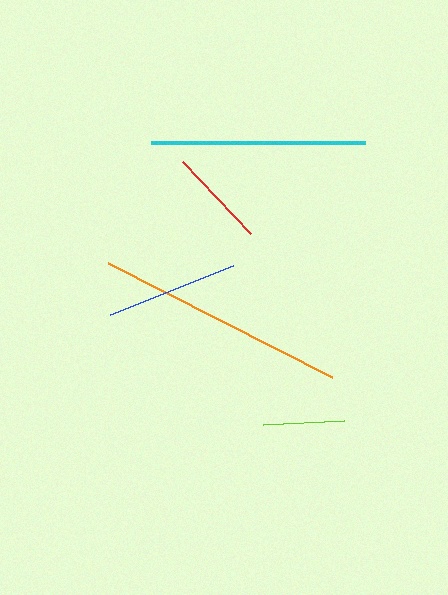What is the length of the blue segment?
The blue segment is approximately 132 pixels long.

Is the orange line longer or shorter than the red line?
The orange line is longer than the red line.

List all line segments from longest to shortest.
From longest to shortest: orange, cyan, blue, red, lime.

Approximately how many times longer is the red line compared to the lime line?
The red line is approximately 1.2 times the length of the lime line.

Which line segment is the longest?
The orange line is the longest at approximately 251 pixels.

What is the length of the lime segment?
The lime segment is approximately 80 pixels long.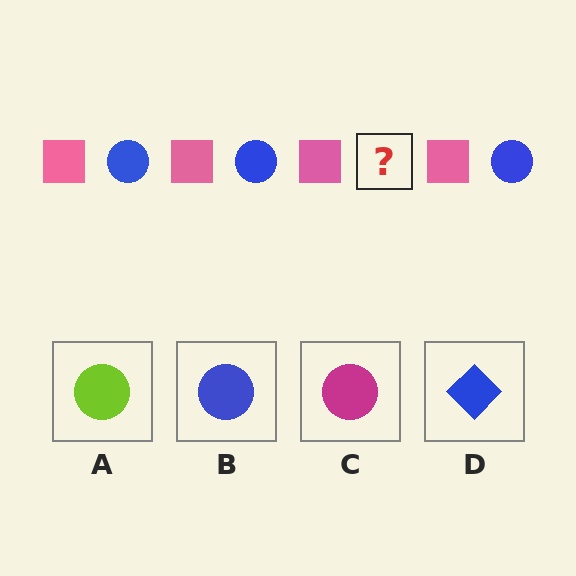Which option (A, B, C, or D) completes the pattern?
B.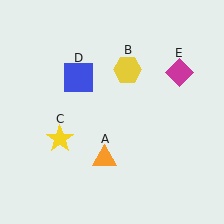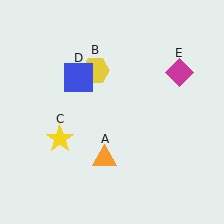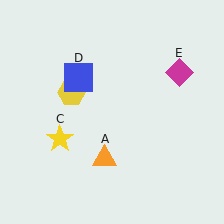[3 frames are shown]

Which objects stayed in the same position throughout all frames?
Orange triangle (object A) and yellow star (object C) and blue square (object D) and magenta diamond (object E) remained stationary.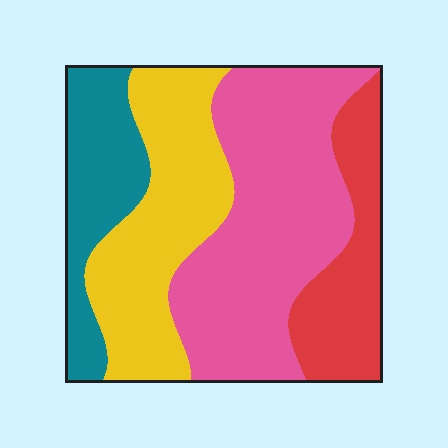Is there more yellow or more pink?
Pink.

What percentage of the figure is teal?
Teal covers 17% of the figure.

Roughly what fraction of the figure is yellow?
Yellow takes up between a sixth and a third of the figure.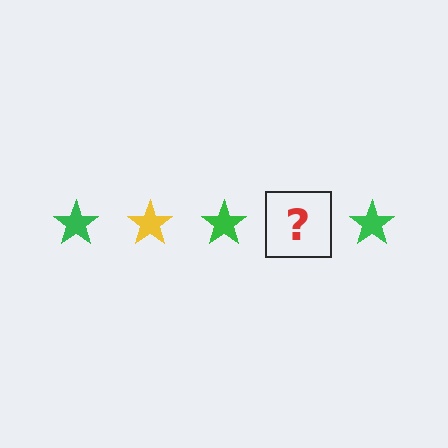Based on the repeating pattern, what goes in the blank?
The blank should be a yellow star.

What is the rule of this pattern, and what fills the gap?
The rule is that the pattern cycles through green, yellow stars. The gap should be filled with a yellow star.